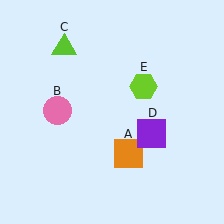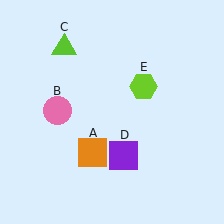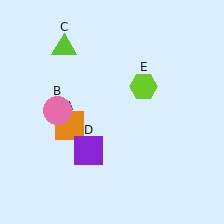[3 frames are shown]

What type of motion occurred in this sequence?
The orange square (object A), purple square (object D) rotated clockwise around the center of the scene.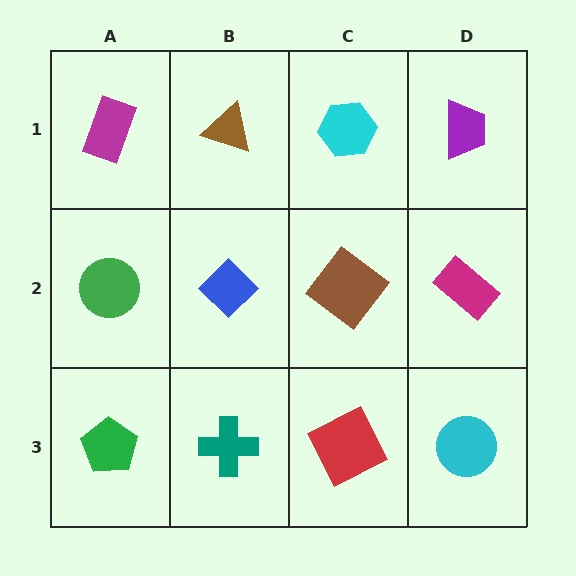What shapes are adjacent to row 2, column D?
A purple trapezoid (row 1, column D), a cyan circle (row 3, column D), a brown diamond (row 2, column C).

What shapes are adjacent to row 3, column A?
A green circle (row 2, column A), a teal cross (row 3, column B).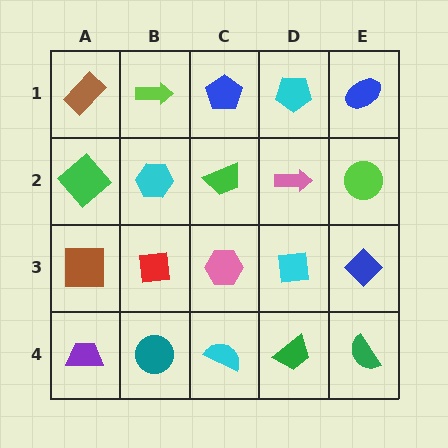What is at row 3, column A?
A brown square.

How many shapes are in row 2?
5 shapes.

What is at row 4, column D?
A green trapezoid.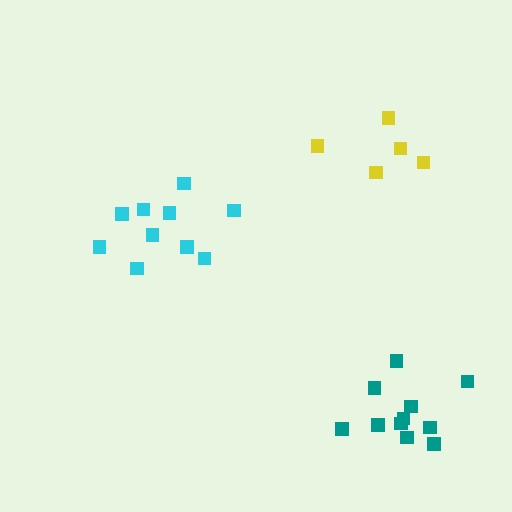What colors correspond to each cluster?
The clusters are colored: cyan, teal, yellow.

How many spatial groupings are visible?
There are 3 spatial groupings.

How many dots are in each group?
Group 1: 10 dots, Group 2: 11 dots, Group 3: 5 dots (26 total).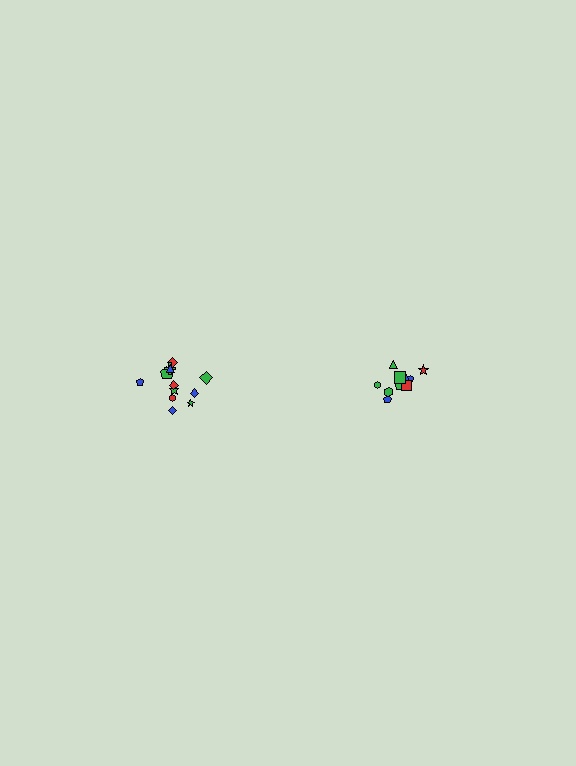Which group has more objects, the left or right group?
The left group.